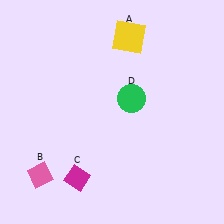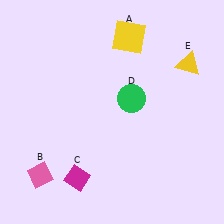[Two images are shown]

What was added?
A yellow triangle (E) was added in Image 2.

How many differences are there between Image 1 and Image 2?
There is 1 difference between the two images.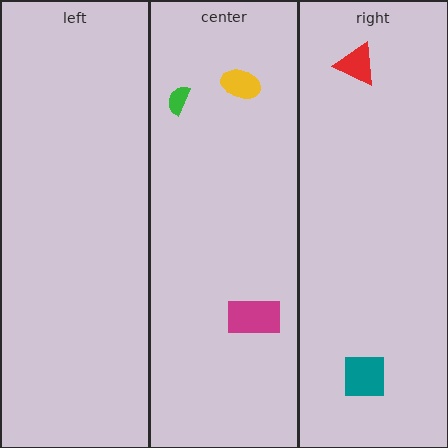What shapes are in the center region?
The green semicircle, the magenta rectangle, the yellow ellipse.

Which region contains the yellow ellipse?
The center region.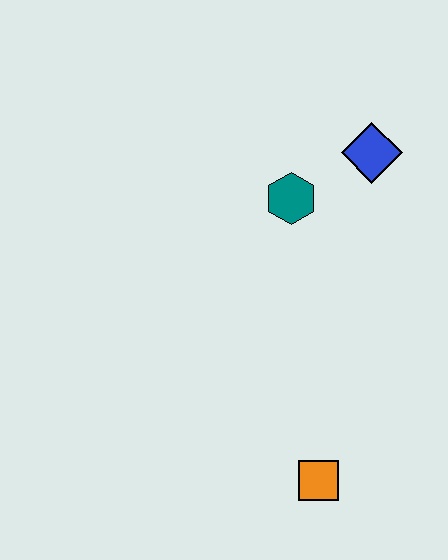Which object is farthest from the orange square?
The blue diamond is farthest from the orange square.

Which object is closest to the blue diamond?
The teal hexagon is closest to the blue diamond.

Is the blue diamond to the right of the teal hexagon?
Yes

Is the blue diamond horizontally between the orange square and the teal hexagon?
No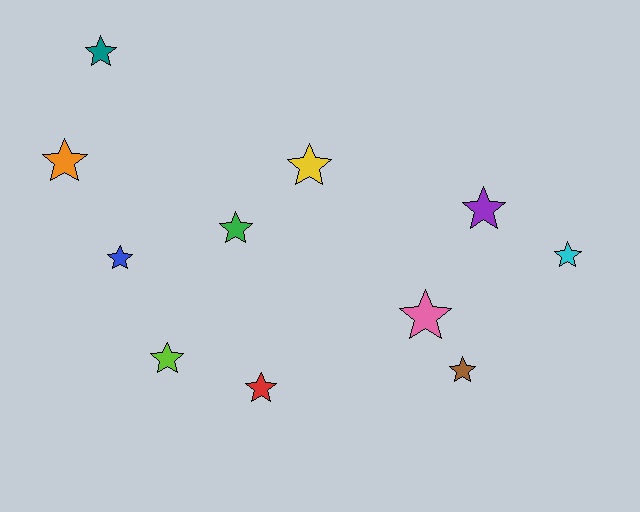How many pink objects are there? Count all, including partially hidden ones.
There is 1 pink object.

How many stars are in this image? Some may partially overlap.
There are 11 stars.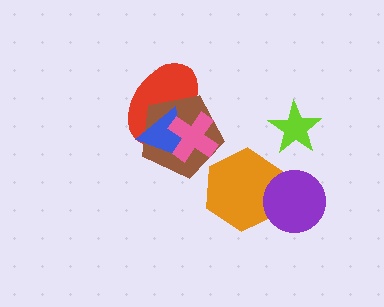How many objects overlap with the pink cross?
3 objects overlap with the pink cross.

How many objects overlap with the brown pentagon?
3 objects overlap with the brown pentagon.